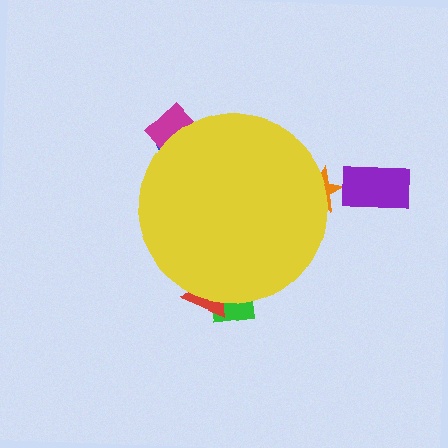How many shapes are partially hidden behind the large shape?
5 shapes are partially hidden.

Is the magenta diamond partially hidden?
Yes, the magenta diamond is partially hidden behind the yellow circle.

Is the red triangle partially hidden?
Yes, the red triangle is partially hidden behind the yellow circle.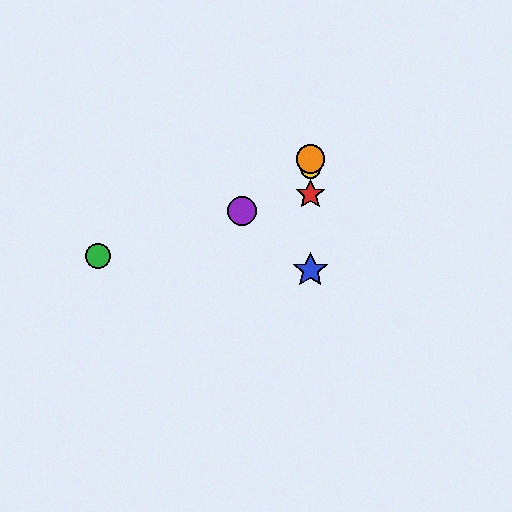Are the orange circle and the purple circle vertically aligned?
No, the orange circle is at x≈310 and the purple circle is at x≈242.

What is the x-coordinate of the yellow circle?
The yellow circle is at x≈310.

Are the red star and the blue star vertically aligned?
Yes, both are at x≈310.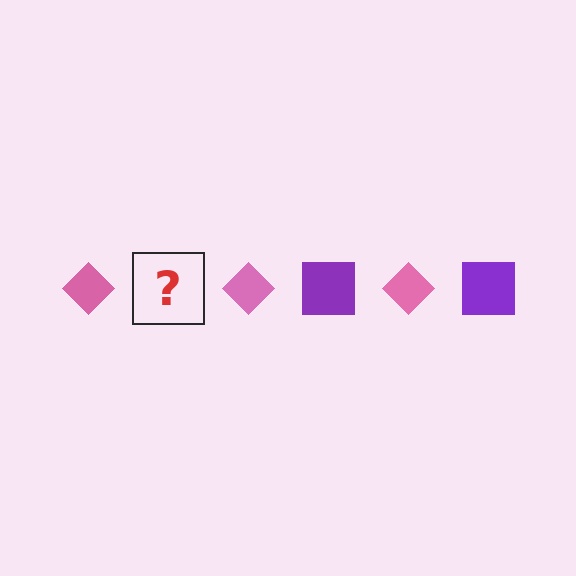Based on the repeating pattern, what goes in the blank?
The blank should be a purple square.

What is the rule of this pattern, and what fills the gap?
The rule is that the pattern alternates between pink diamond and purple square. The gap should be filled with a purple square.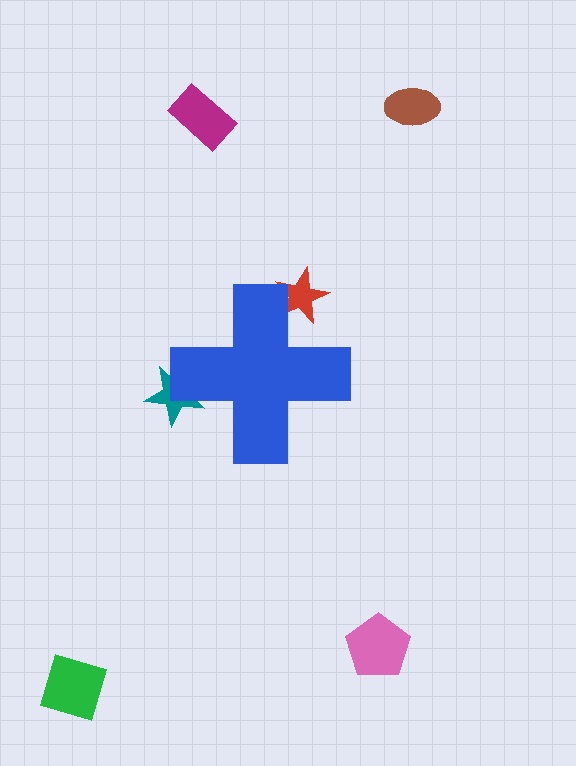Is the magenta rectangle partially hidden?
No, the magenta rectangle is fully visible.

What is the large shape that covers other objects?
A blue cross.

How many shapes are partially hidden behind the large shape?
2 shapes are partially hidden.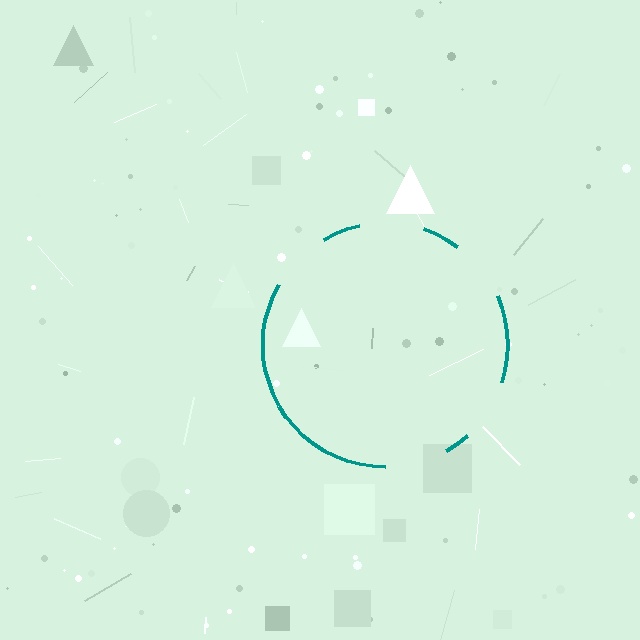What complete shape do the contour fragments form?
The contour fragments form a circle.